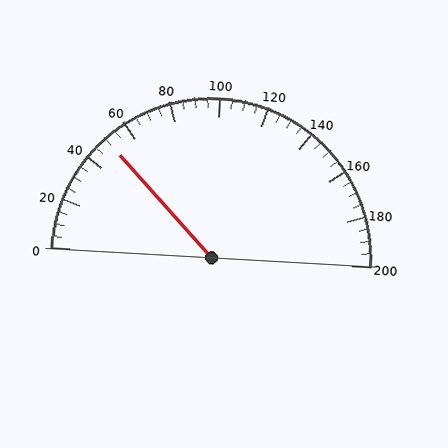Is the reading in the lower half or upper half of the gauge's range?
The reading is in the lower half of the range (0 to 200).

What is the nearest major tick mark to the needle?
The nearest major tick mark is 40.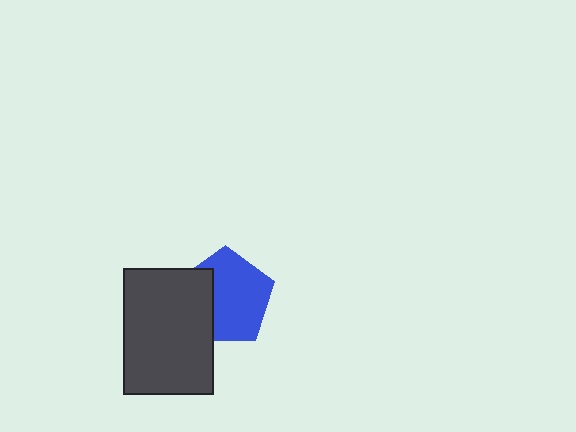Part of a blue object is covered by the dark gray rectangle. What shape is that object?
It is a pentagon.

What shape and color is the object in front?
The object in front is a dark gray rectangle.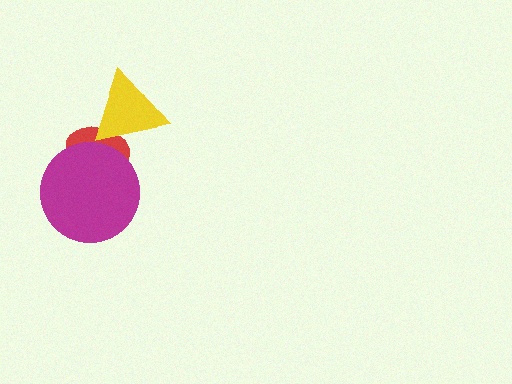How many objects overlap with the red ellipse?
2 objects overlap with the red ellipse.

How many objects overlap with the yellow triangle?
1 object overlaps with the yellow triangle.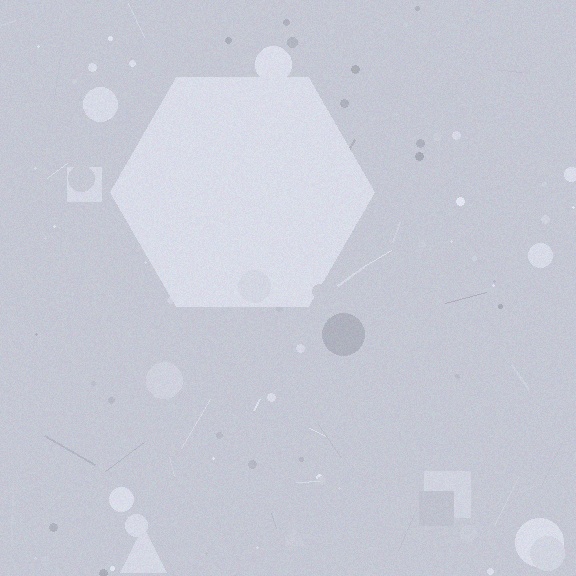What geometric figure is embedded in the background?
A hexagon is embedded in the background.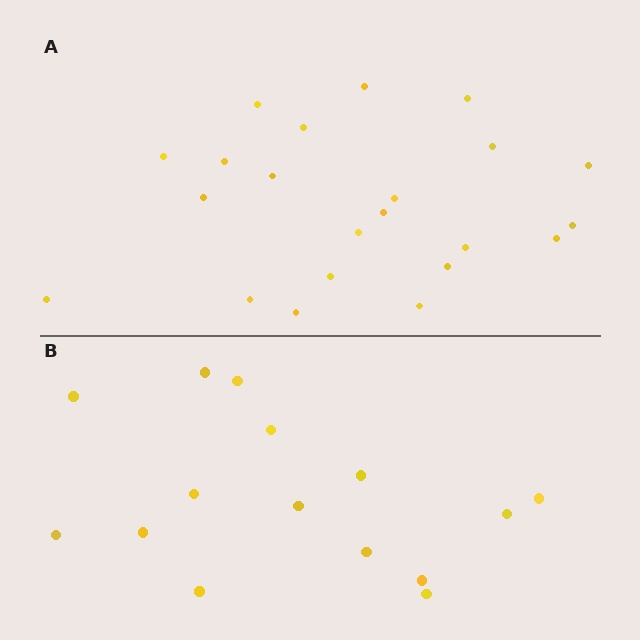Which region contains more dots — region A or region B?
Region A (the top region) has more dots.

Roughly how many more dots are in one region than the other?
Region A has roughly 8 or so more dots than region B.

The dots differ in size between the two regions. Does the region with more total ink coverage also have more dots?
No. Region B has more total ink coverage because its dots are larger, but region A actually contains more individual dots. Total area can be misleading — the number of items is what matters here.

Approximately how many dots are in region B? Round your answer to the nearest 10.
About 20 dots. (The exact count is 15, which rounds to 20.)